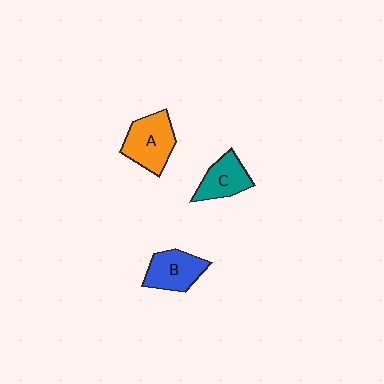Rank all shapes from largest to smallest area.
From largest to smallest: A (orange), B (blue), C (teal).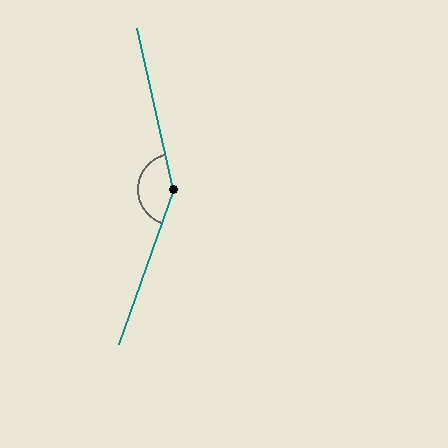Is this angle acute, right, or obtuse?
It is obtuse.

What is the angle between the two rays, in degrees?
Approximately 148 degrees.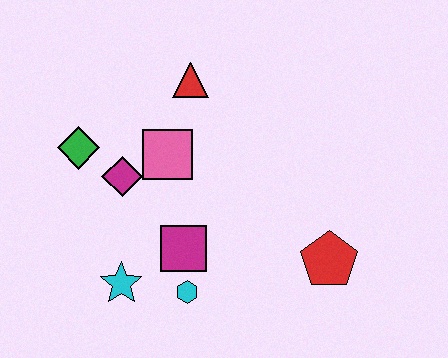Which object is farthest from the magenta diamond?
The red pentagon is farthest from the magenta diamond.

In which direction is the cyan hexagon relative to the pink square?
The cyan hexagon is below the pink square.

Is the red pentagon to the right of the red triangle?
Yes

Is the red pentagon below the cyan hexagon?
No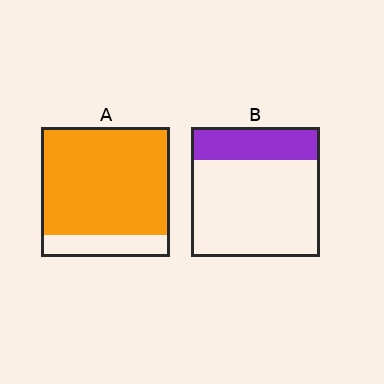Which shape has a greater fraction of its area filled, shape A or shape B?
Shape A.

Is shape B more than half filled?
No.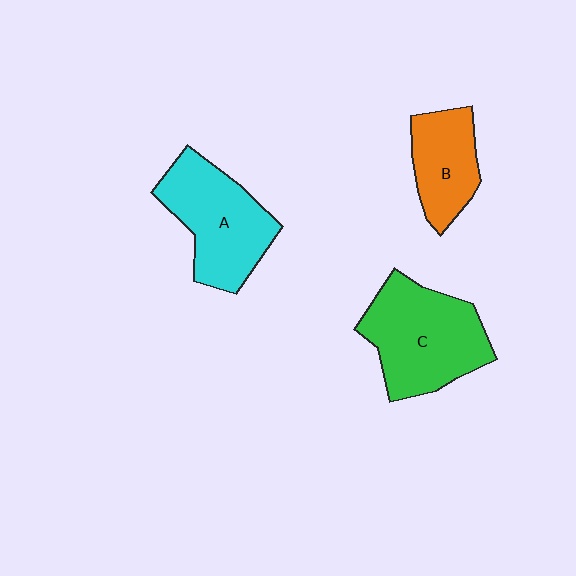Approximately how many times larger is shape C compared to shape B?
Approximately 1.7 times.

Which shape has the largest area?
Shape C (green).